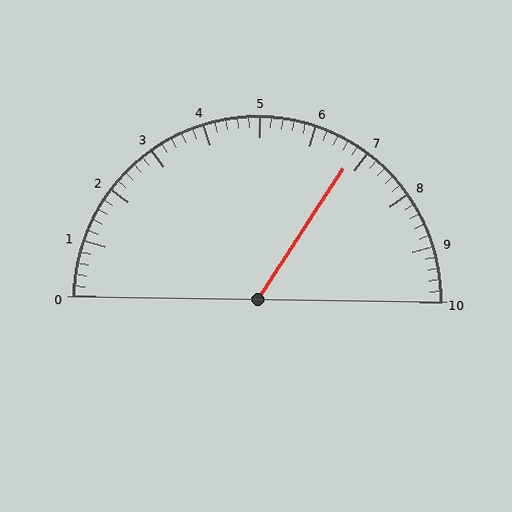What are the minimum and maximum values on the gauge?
The gauge ranges from 0 to 10.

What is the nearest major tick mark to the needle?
The nearest major tick mark is 7.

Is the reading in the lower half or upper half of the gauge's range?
The reading is in the upper half of the range (0 to 10).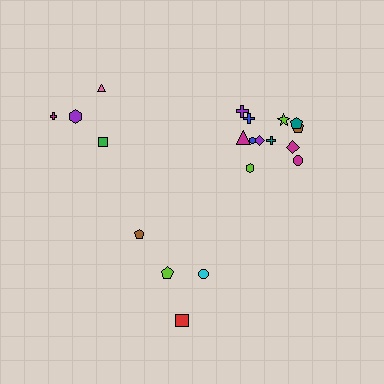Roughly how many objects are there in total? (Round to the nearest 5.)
Roughly 20 objects in total.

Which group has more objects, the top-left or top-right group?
The top-right group.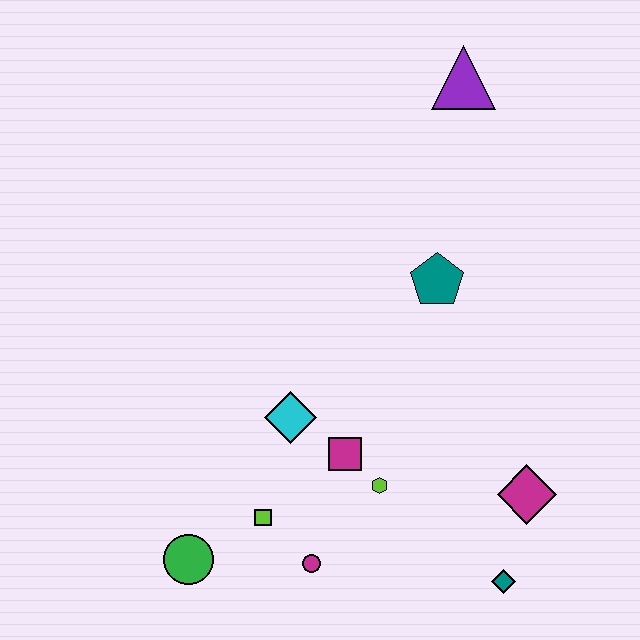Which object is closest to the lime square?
The magenta circle is closest to the lime square.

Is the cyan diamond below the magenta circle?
No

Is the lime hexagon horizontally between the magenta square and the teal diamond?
Yes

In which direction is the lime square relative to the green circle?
The lime square is to the right of the green circle.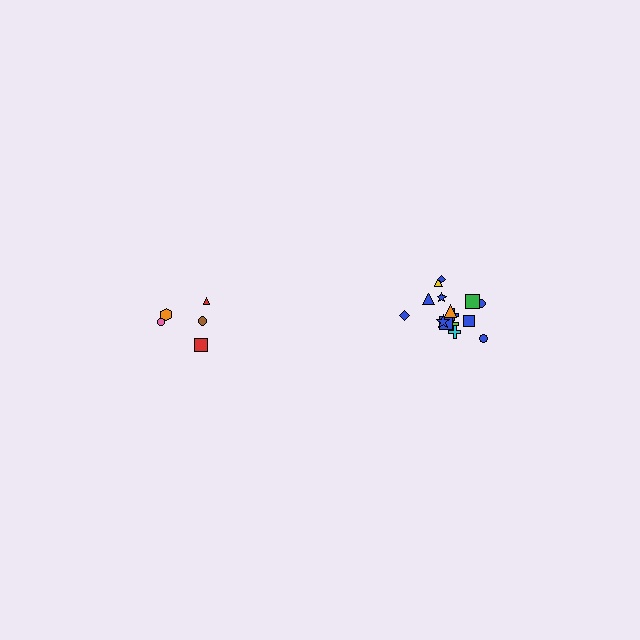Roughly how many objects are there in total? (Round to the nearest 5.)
Roughly 20 objects in total.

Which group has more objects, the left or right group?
The right group.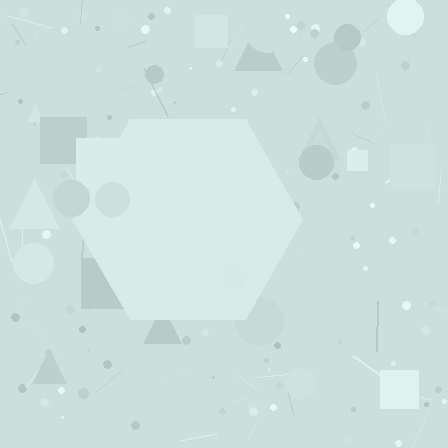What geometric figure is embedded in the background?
A hexagon is embedded in the background.